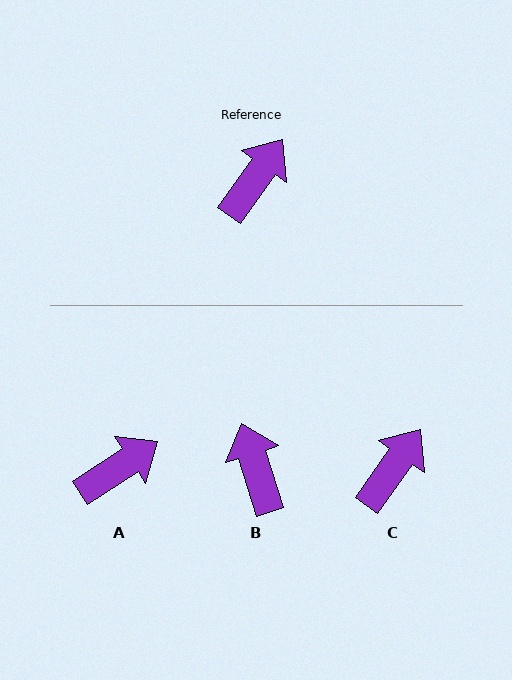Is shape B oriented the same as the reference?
No, it is off by about 53 degrees.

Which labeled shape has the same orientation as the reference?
C.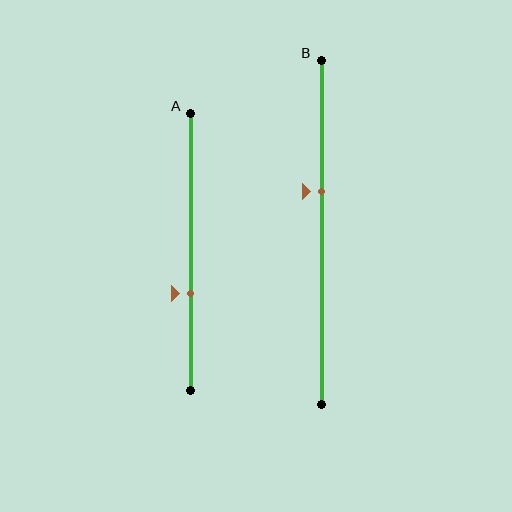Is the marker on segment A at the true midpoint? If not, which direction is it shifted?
No, the marker on segment A is shifted downward by about 15% of the segment length.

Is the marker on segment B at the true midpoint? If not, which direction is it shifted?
No, the marker on segment B is shifted upward by about 12% of the segment length.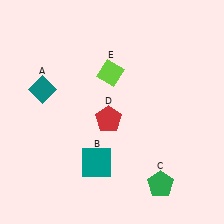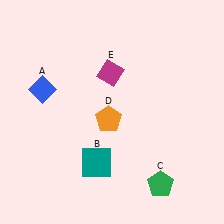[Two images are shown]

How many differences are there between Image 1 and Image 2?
There are 3 differences between the two images.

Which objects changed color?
A changed from teal to blue. D changed from red to orange. E changed from lime to magenta.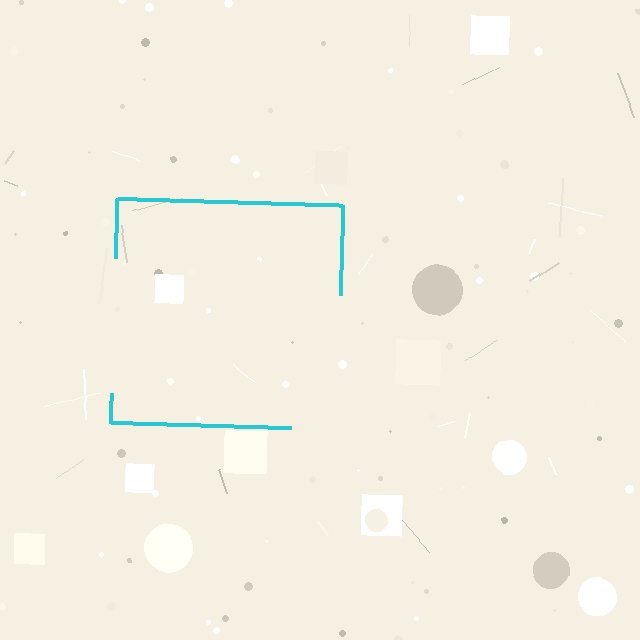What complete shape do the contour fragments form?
The contour fragments form a square.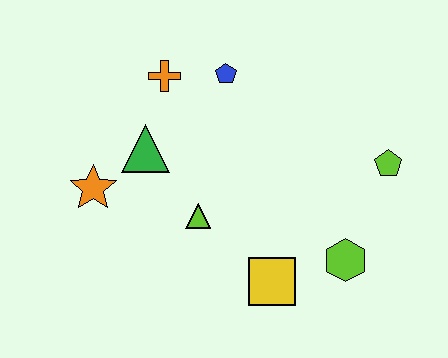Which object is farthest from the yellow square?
The orange cross is farthest from the yellow square.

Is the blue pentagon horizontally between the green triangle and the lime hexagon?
Yes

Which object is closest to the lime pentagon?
The lime hexagon is closest to the lime pentagon.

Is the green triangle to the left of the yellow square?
Yes